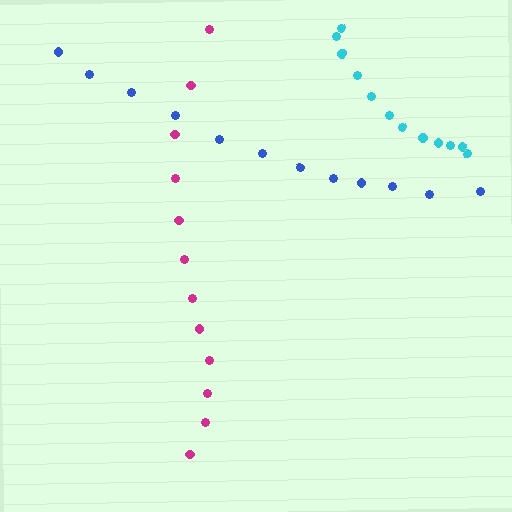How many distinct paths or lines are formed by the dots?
There are 3 distinct paths.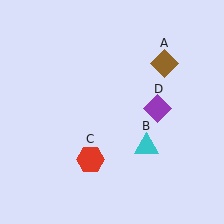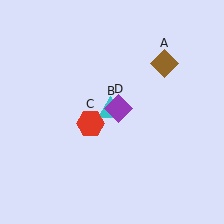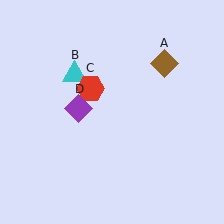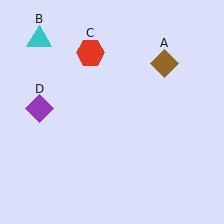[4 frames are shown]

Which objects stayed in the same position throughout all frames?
Brown diamond (object A) remained stationary.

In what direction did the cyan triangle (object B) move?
The cyan triangle (object B) moved up and to the left.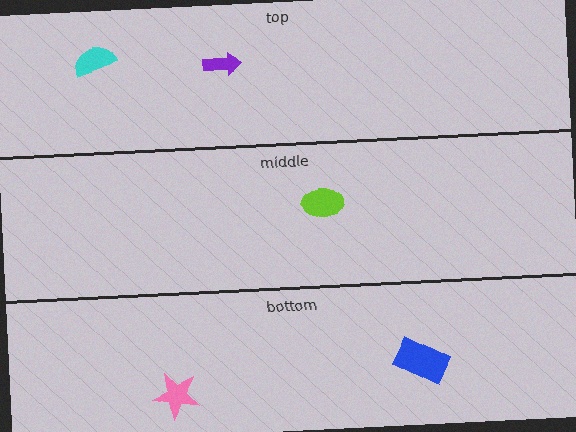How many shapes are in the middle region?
1.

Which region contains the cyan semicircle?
The top region.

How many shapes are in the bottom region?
2.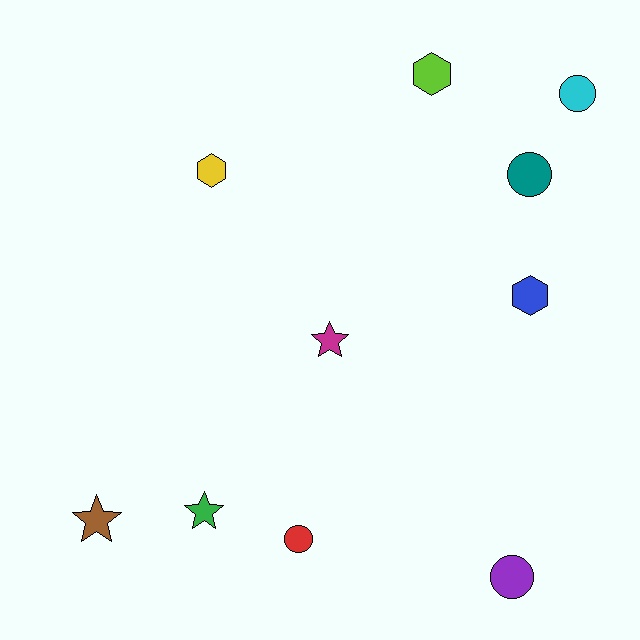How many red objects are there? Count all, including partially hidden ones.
There is 1 red object.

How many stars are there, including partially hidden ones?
There are 3 stars.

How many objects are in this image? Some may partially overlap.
There are 10 objects.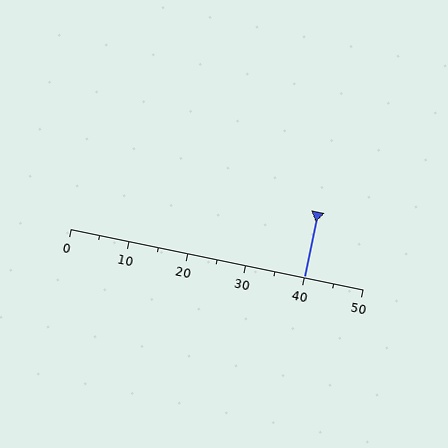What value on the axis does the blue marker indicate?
The marker indicates approximately 40.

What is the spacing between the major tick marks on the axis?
The major ticks are spaced 10 apart.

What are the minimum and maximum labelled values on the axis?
The axis runs from 0 to 50.